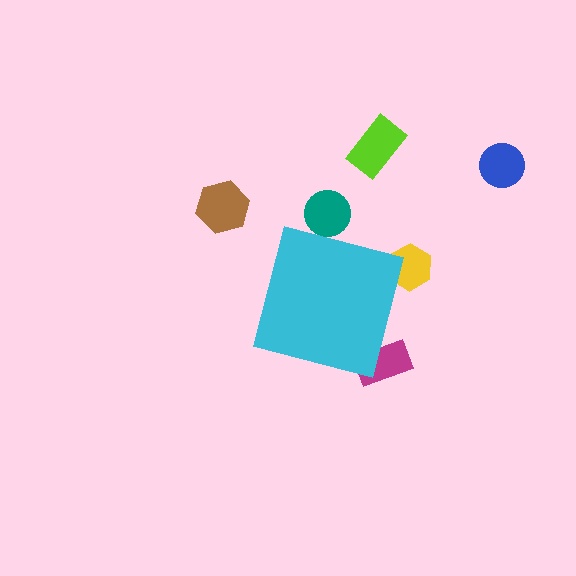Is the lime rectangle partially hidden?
No, the lime rectangle is fully visible.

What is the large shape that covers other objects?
A cyan square.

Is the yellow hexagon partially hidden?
Yes, the yellow hexagon is partially hidden behind the cyan square.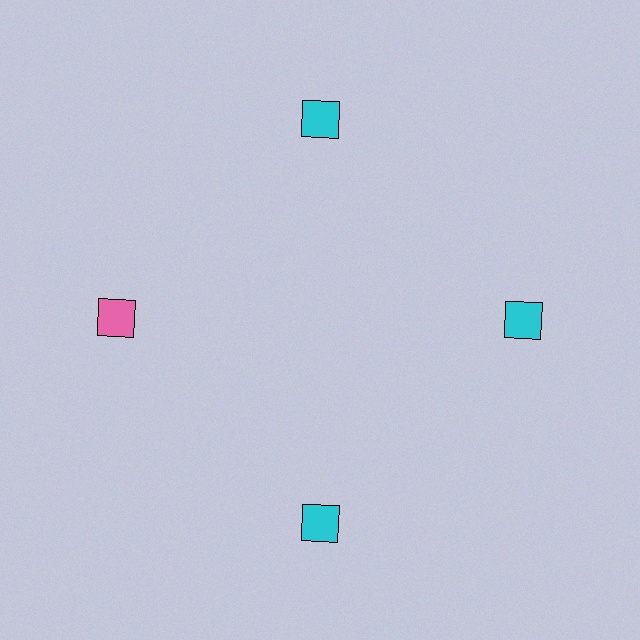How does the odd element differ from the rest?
It has a different color: pink instead of cyan.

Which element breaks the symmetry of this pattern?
The pink square at roughly the 9 o'clock position breaks the symmetry. All other shapes are cyan squares.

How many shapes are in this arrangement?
There are 4 shapes arranged in a ring pattern.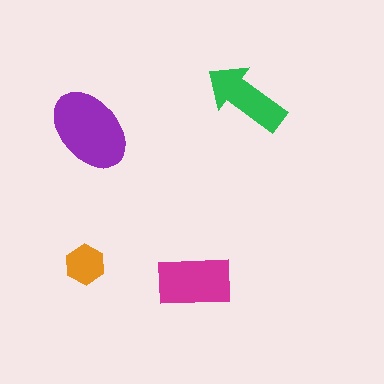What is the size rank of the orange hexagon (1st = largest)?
4th.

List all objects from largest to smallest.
The purple ellipse, the magenta rectangle, the green arrow, the orange hexagon.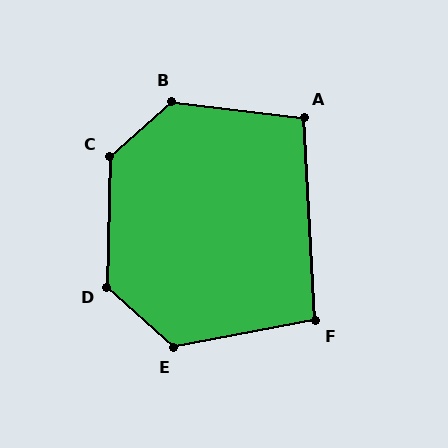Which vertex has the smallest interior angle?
F, at approximately 97 degrees.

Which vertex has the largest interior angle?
C, at approximately 132 degrees.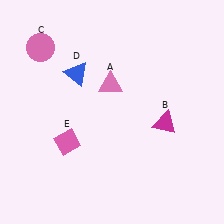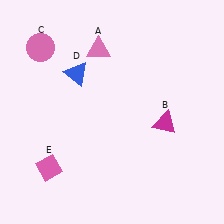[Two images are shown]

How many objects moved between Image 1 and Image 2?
2 objects moved between the two images.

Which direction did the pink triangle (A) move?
The pink triangle (A) moved up.